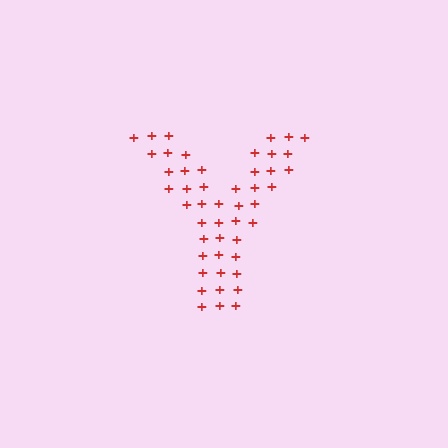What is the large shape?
The large shape is the letter Y.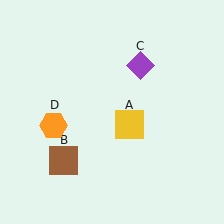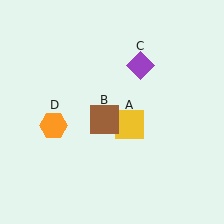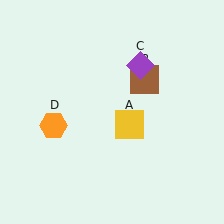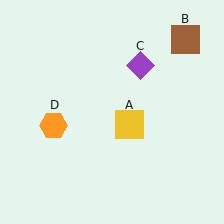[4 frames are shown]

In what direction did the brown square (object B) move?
The brown square (object B) moved up and to the right.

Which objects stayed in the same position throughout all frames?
Yellow square (object A) and purple diamond (object C) and orange hexagon (object D) remained stationary.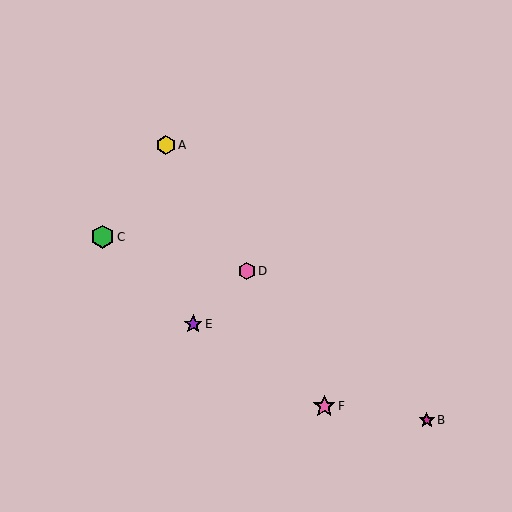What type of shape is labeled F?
Shape F is a pink star.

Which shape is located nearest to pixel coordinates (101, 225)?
The green hexagon (labeled C) at (102, 237) is nearest to that location.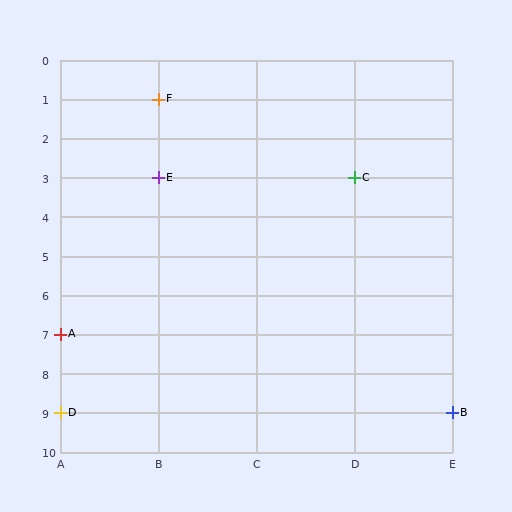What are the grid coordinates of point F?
Point F is at grid coordinates (B, 1).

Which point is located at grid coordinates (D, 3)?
Point C is at (D, 3).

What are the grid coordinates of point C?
Point C is at grid coordinates (D, 3).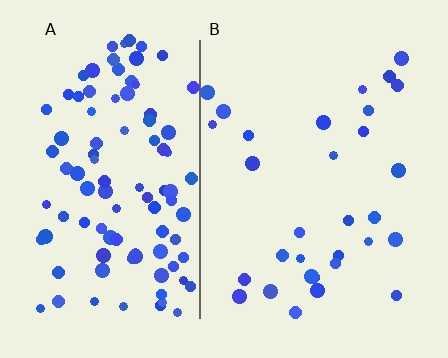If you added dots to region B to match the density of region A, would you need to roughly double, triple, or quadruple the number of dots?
Approximately triple.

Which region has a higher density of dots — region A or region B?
A (the left).